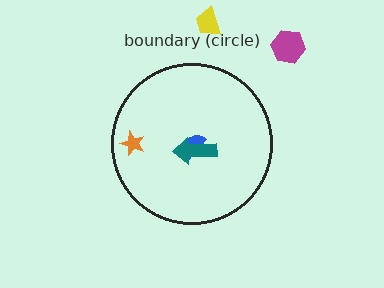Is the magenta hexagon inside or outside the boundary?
Outside.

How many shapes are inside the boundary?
3 inside, 2 outside.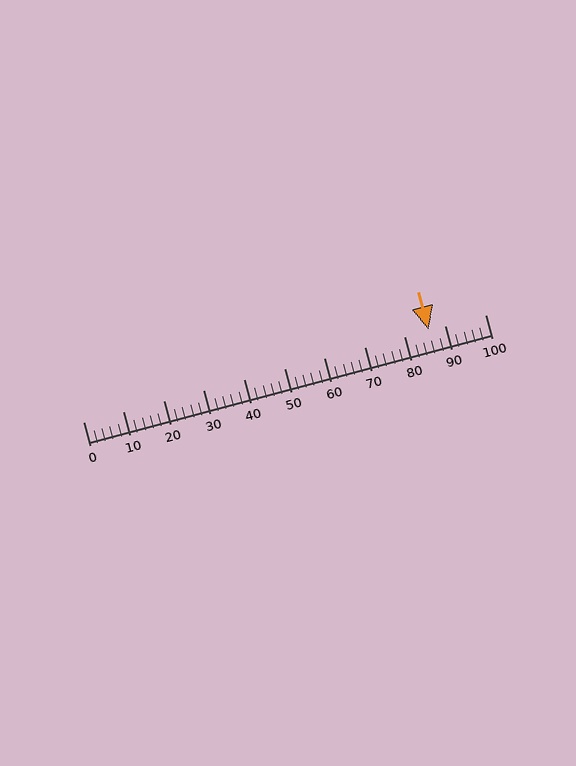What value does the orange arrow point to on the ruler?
The orange arrow points to approximately 86.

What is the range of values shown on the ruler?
The ruler shows values from 0 to 100.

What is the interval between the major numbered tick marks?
The major tick marks are spaced 10 units apart.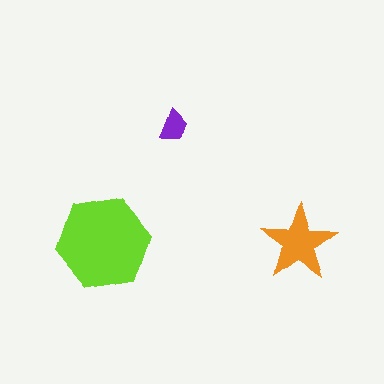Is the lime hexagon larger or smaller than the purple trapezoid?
Larger.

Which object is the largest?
The lime hexagon.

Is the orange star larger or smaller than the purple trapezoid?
Larger.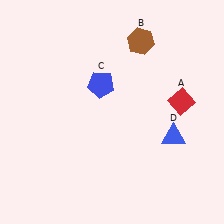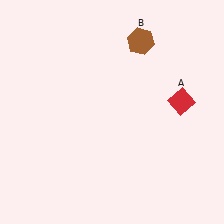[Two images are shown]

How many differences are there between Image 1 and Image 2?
There are 2 differences between the two images.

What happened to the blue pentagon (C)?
The blue pentagon (C) was removed in Image 2. It was in the top-left area of Image 1.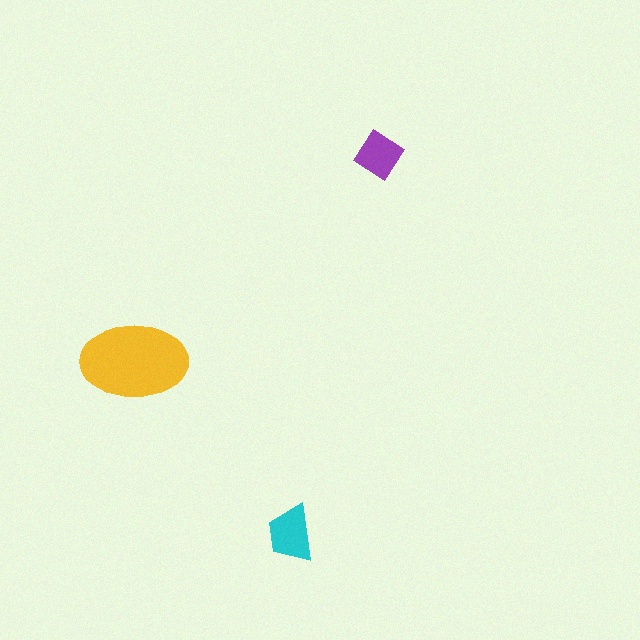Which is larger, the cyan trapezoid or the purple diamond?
The cyan trapezoid.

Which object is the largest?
The yellow ellipse.